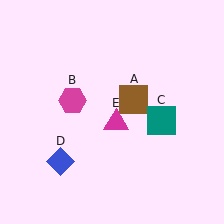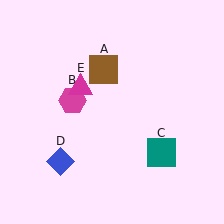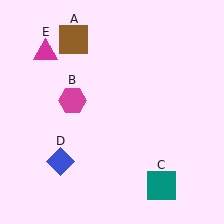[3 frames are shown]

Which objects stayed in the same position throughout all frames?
Magenta hexagon (object B) and blue diamond (object D) remained stationary.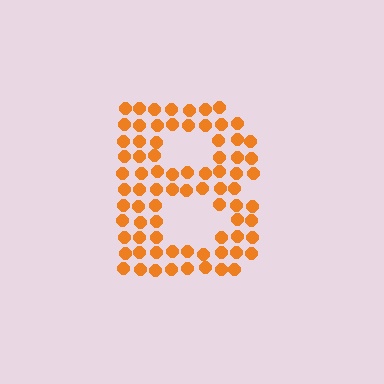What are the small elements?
The small elements are circles.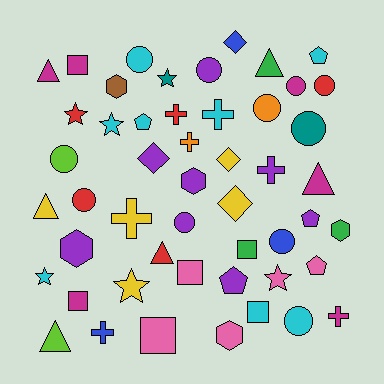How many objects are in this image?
There are 50 objects.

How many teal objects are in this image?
There are 2 teal objects.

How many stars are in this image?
There are 6 stars.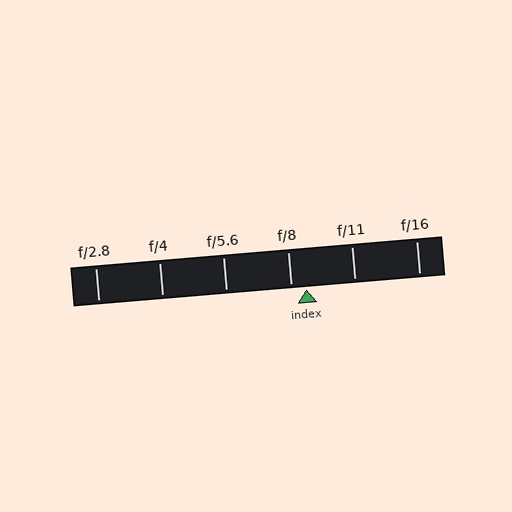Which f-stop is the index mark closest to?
The index mark is closest to f/8.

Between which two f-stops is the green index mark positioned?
The index mark is between f/8 and f/11.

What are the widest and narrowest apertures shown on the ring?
The widest aperture shown is f/2.8 and the narrowest is f/16.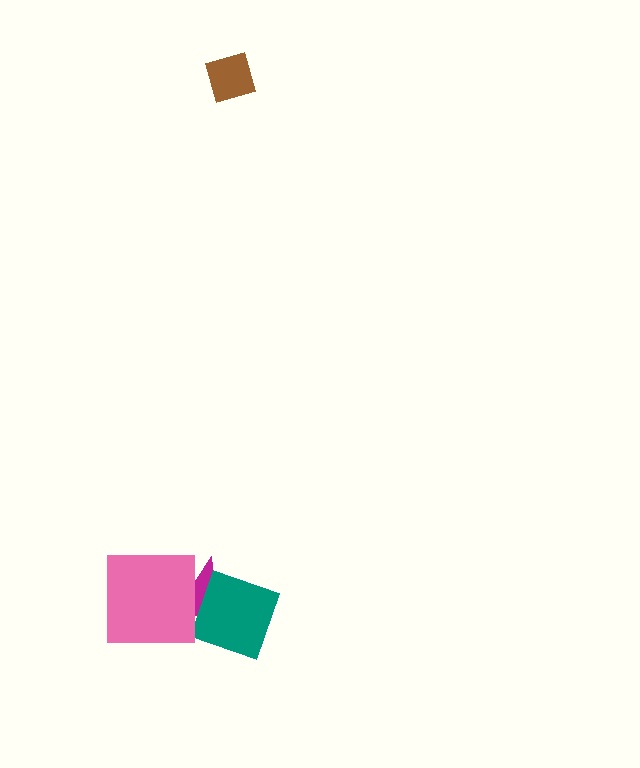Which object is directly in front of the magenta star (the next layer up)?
The teal square is directly in front of the magenta star.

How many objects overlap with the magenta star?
2 objects overlap with the magenta star.